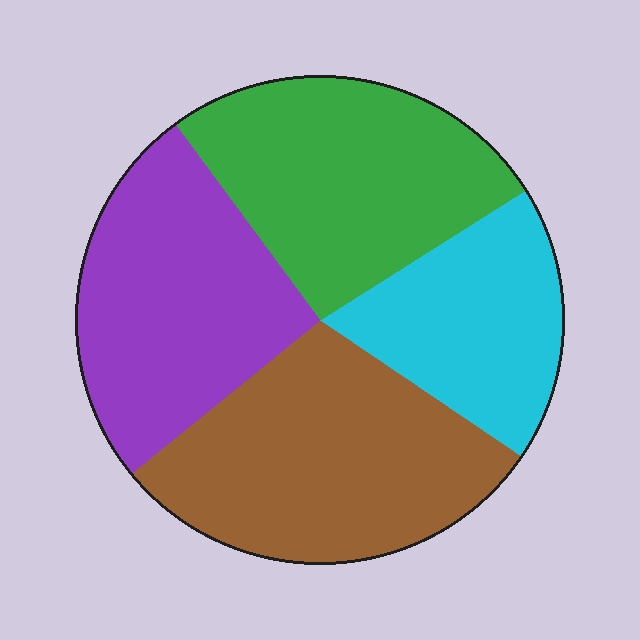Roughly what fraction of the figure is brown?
Brown takes up about one third (1/3) of the figure.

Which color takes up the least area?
Cyan, at roughly 20%.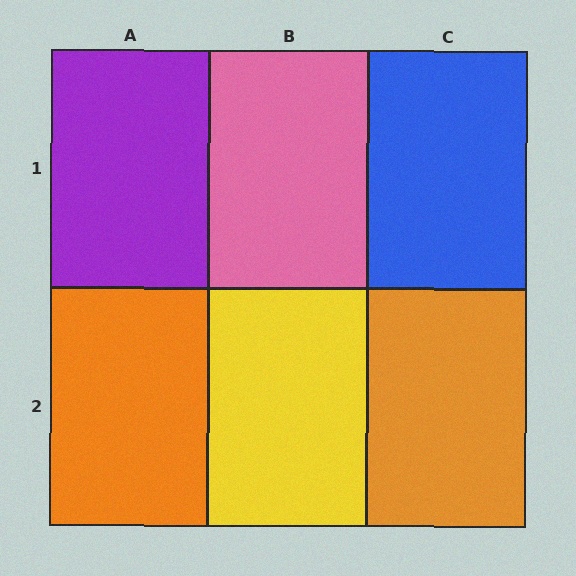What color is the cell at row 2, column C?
Orange.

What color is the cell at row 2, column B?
Yellow.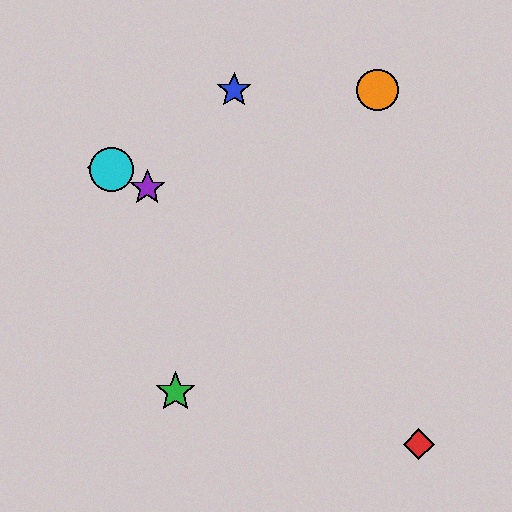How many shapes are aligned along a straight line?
3 shapes (the yellow diamond, the purple star, the cyan circle) are aligned along a straight line.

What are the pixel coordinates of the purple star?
The purple star is at (147, 188).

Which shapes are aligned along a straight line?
The yellow diamond, the purple star, the cyan circle are aligned along a straight line.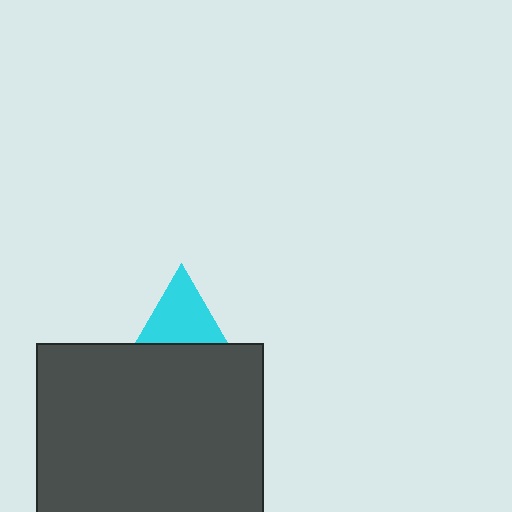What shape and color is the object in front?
The object in front is a dark gray square.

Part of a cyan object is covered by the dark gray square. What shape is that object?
It is a triangle.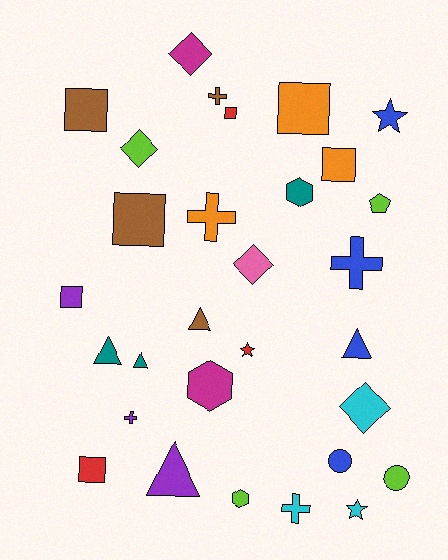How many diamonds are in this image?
There are 4 diamonds.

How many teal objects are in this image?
There are 3 teal objects.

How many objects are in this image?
There are 30 objects.